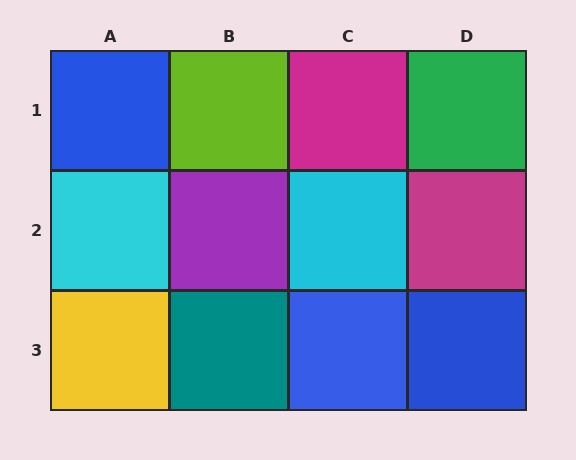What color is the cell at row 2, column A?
Cyan.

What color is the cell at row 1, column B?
Lime.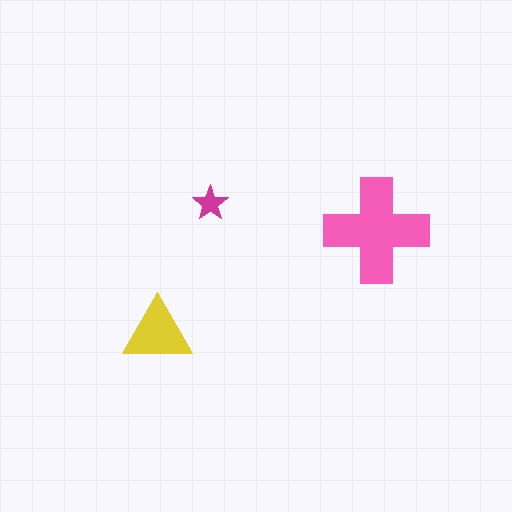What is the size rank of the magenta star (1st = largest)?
3rd.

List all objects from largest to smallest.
The pink cross, the yellow triangle, the magenta star.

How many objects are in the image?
There are 3 objects in the image.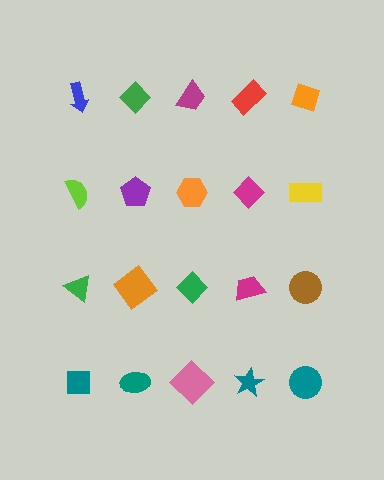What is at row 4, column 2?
A teal ellipse.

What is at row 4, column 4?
A teal star.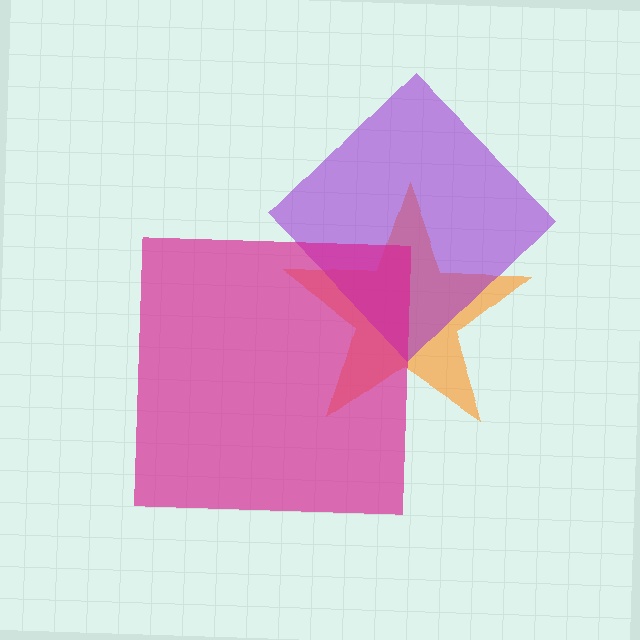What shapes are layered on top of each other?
The layered shapes are: an orange star, a purple diamond, a magenta square.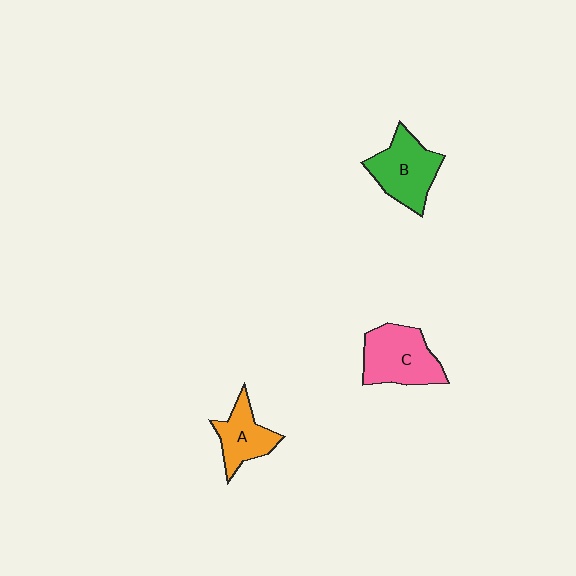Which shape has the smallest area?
Shape A (orange).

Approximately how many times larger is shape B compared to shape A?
Approximately 1.4 times.